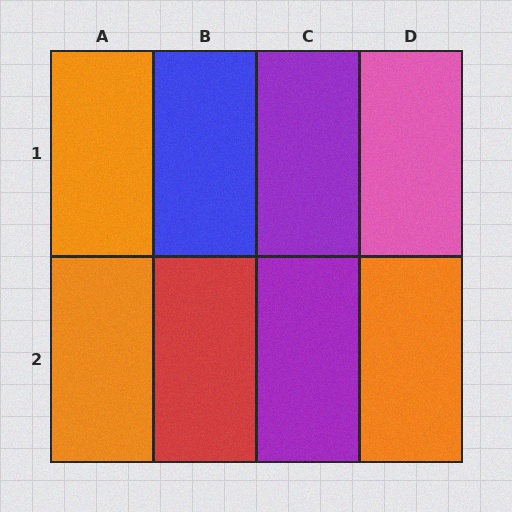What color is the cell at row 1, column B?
Blue.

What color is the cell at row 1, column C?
Purple.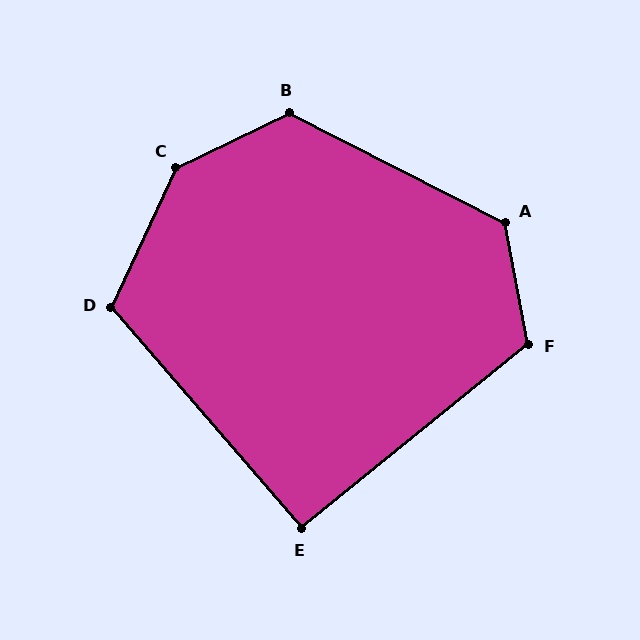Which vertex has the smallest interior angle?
E, at approximately 92 degrees.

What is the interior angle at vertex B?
Approximately 127 degrees (obtuse).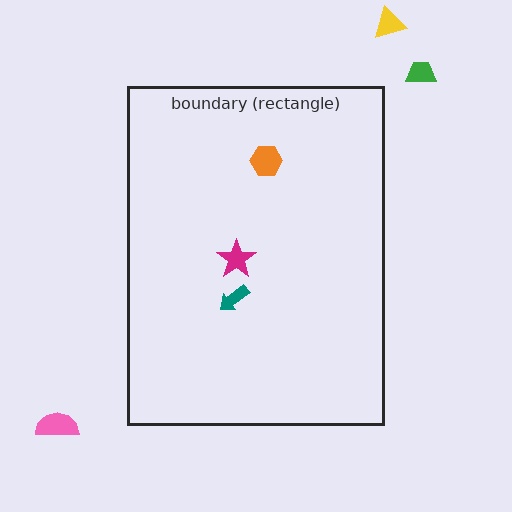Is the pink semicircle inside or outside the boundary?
Outside.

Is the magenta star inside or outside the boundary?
Inside.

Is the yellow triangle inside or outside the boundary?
Outside.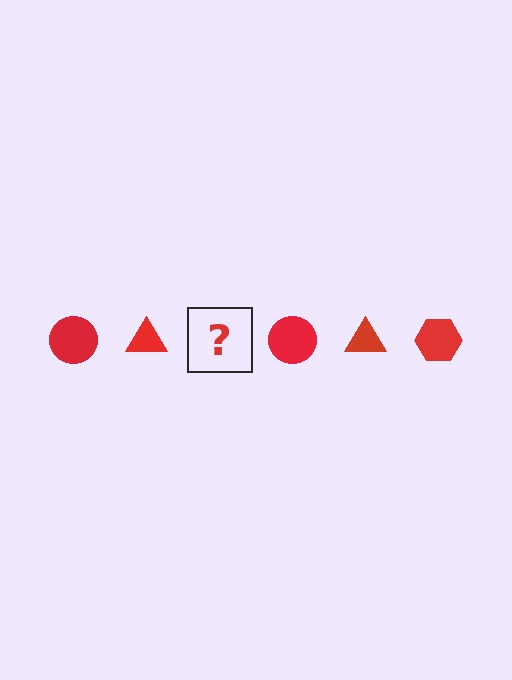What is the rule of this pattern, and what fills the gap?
The rule is that the pattern cycles through circle, triangle, hexagon shapes in red. The gap should be filled with a red hexagon.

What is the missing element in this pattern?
The missing element is a red hexagon.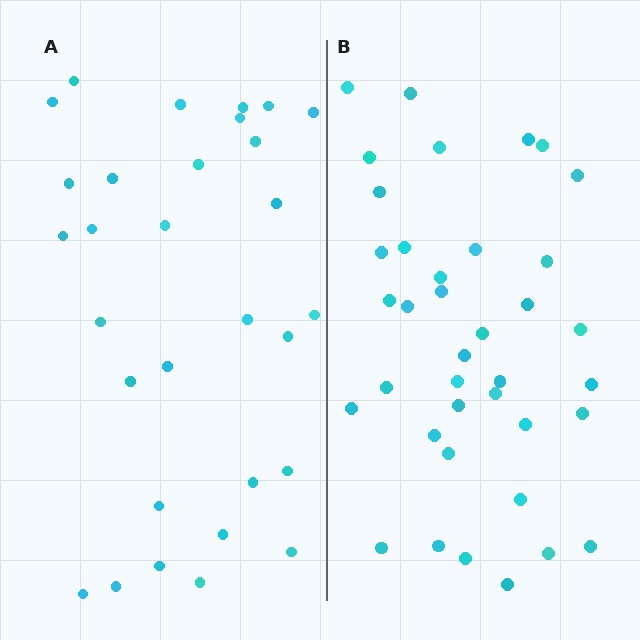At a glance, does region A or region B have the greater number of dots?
Region B (the right region) has more dots.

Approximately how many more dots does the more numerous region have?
Region B has roughly 8 or so more dots than region A.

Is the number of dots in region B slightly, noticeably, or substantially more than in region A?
Region B has noticeably more, but not dramatically so. The ratio is roughly 1.3 to 1.